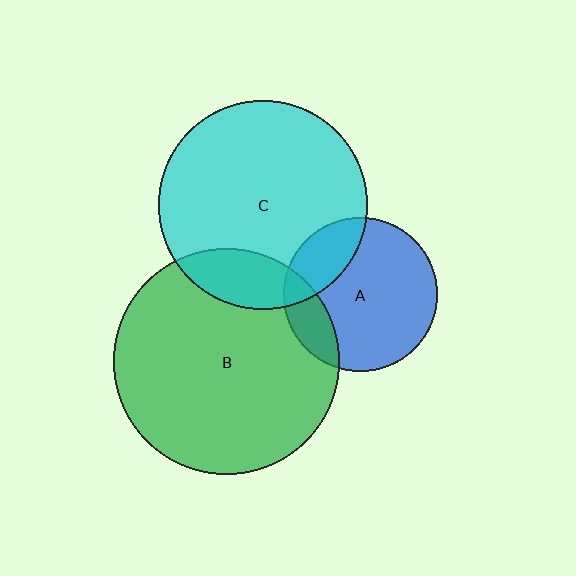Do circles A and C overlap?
Yes.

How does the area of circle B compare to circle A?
Approximately 2.1 times.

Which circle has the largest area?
Circle B (green).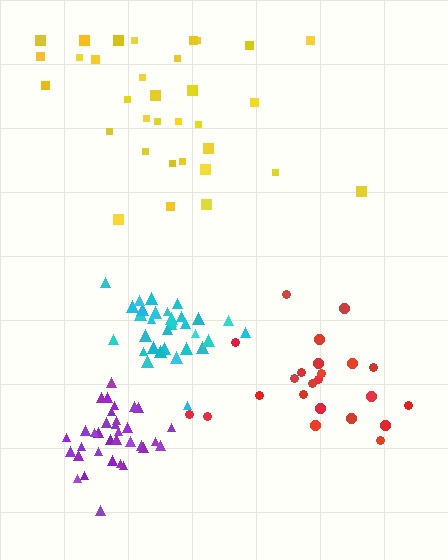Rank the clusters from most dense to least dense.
purple, cyan, red, yellow.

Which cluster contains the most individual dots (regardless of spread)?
Purple (34).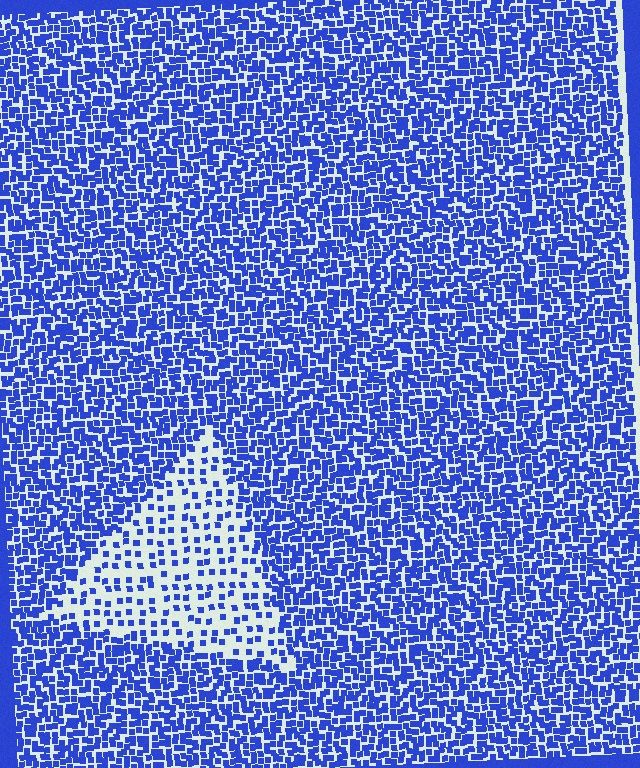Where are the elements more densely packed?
The elements are more densely packed outside the triangle boundary.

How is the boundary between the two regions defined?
The boundary is defined by a change in element density (approximately 2.7x ratio). All elements are the same color, size, and shape.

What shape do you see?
I see a triangle.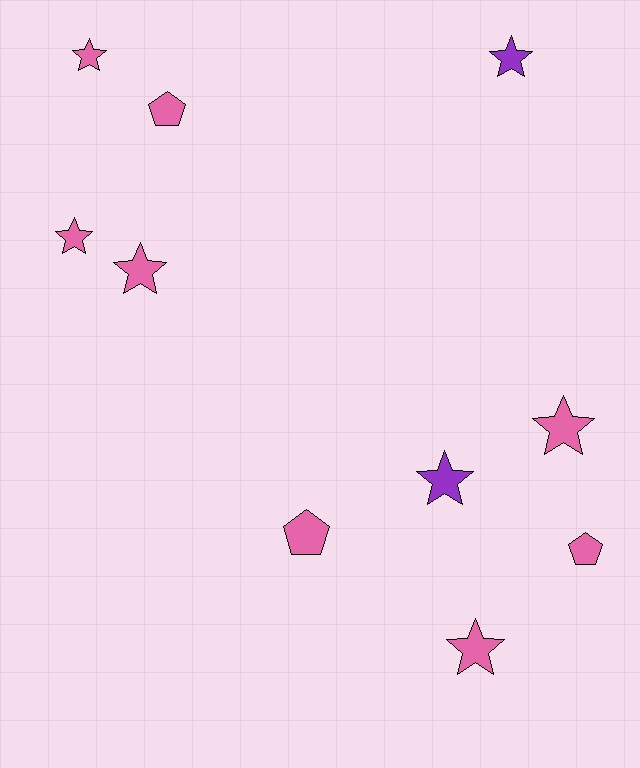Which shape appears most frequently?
Star, with 7 objects.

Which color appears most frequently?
Pink, with 8 objects.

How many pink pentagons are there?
There are 3 pink pentagons.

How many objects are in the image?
There are 10 objects.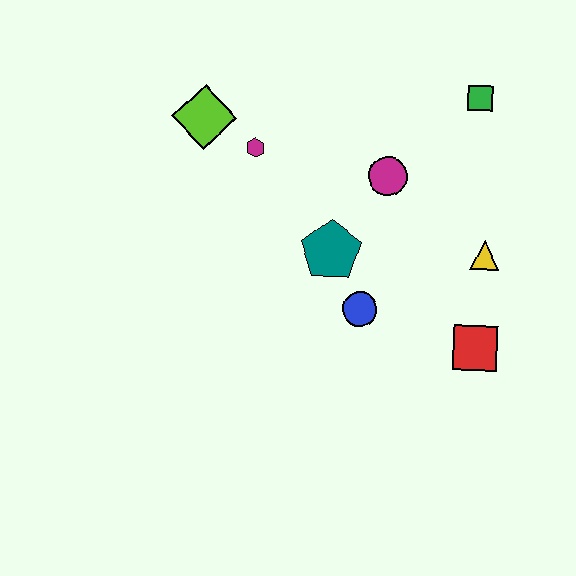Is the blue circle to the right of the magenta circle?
No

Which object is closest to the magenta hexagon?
The lime diamond is closest to the magenta hexagon.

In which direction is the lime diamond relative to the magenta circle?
The lime diamond is to the left of the magenta circle.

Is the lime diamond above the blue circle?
Yes